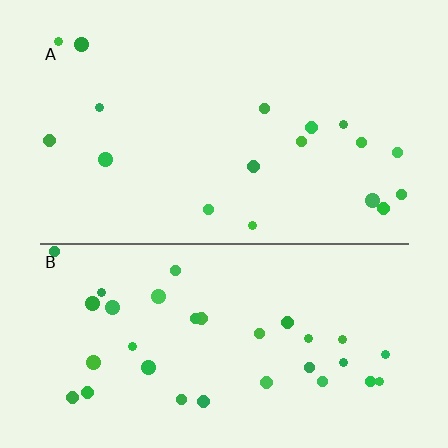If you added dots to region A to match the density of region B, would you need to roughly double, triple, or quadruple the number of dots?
Approximately double.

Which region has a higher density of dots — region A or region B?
B (the bottom).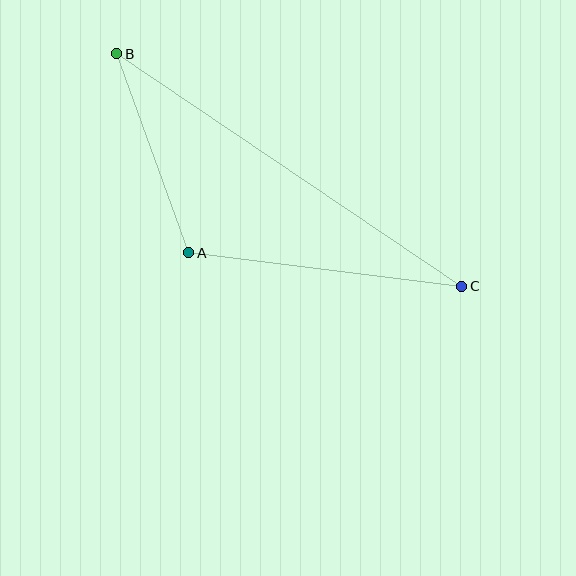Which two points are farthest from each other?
Points B and C are farthest from each other.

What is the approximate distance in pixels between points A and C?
The distance between A and C is approximately 275 pixels.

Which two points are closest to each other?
Points A and B are closest to each other.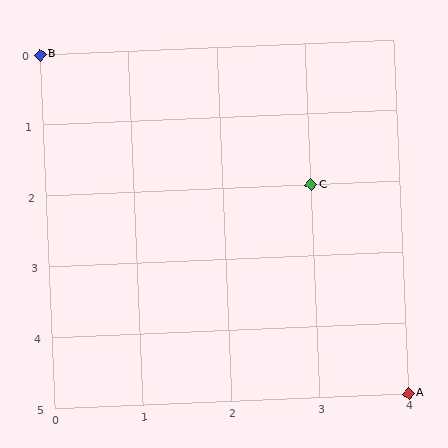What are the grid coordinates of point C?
Point C is at grid coordinates (3, 2).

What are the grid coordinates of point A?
Point A is at grid coordinates (4, 5).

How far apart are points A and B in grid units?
Points A and B are 4 columns and 5 rows apart (about 6.4 grid units diagonally).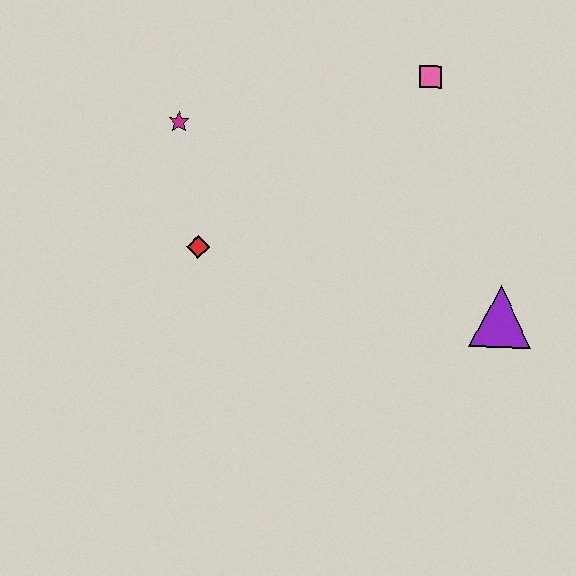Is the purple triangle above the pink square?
No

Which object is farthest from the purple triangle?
The magenta star is farthest from the purple triangle.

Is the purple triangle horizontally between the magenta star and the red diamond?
No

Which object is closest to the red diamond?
The magenta star is closest to the red diamond.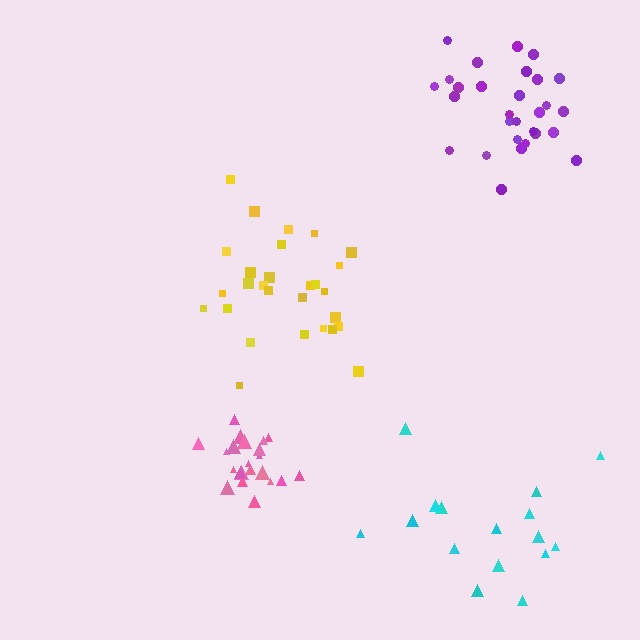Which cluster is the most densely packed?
Pink.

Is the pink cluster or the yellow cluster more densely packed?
Pink.